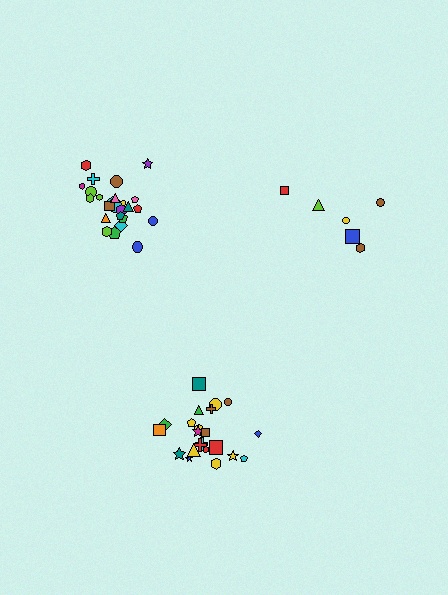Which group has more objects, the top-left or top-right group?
The top-left group.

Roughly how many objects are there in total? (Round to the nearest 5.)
Roughly 55 objects in total.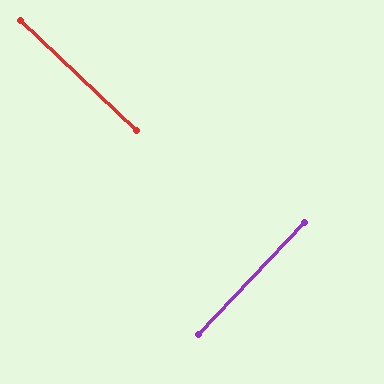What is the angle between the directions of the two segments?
Approximately 90 degrees.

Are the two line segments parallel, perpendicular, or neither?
Perpendicular — they meet at approximately 90°.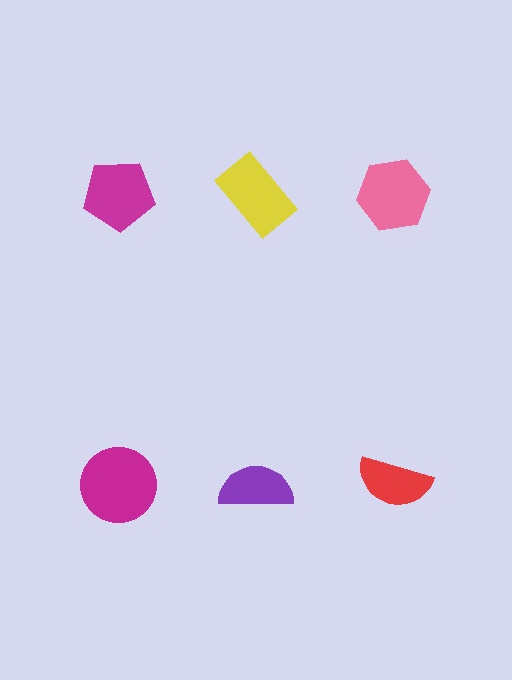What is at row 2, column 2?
A purple semicircle.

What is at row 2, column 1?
A magenta circle.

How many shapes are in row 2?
3 shapes.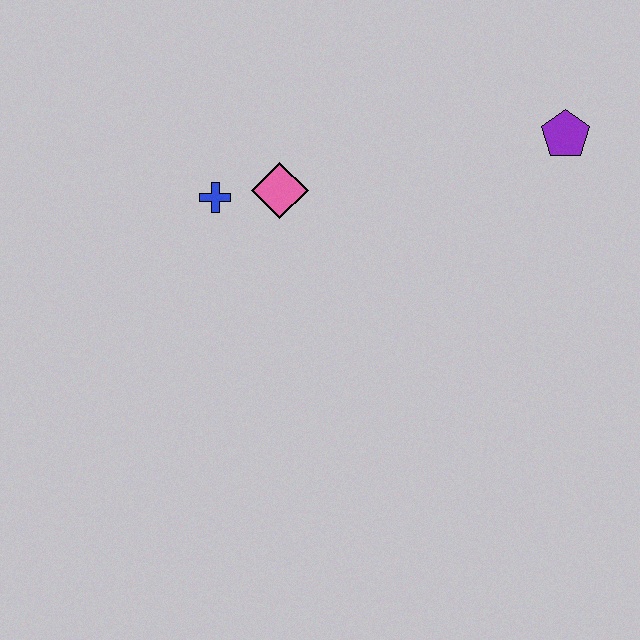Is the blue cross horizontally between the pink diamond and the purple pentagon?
No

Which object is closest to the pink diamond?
The blue cross is closest to the pink diamond.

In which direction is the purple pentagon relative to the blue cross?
The purple pentagon is to the right of the blue cross.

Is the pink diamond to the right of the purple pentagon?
No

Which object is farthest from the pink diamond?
The purple pentagon is farthest from the pink diamond.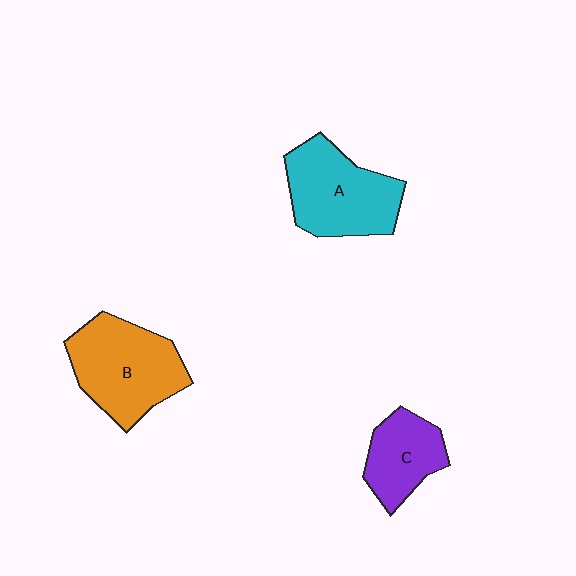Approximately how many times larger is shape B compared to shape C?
Approximately 1.6 times.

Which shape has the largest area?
Shape B (orange).